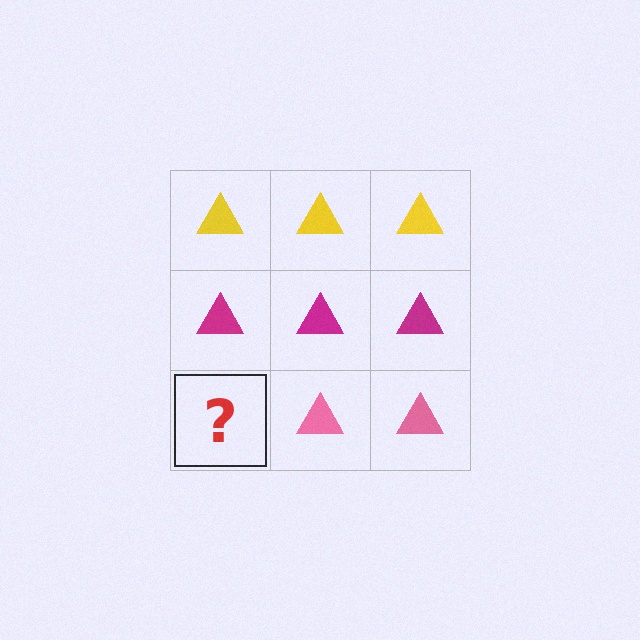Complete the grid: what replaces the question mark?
The question mark should be replaced with a pink triangle.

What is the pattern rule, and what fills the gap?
The rule is that each row has a consistent color. The gap should be filled with a pink triangle.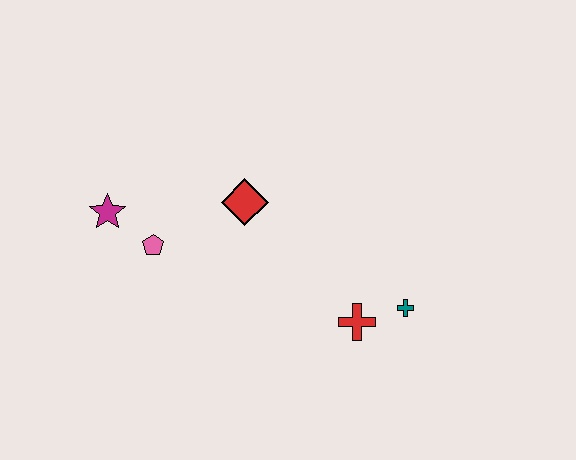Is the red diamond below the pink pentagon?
No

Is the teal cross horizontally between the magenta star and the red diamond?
No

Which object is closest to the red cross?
The teal cross is closest to the red cross.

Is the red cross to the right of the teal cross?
No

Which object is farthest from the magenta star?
The teal cross is farthest from the magenta star.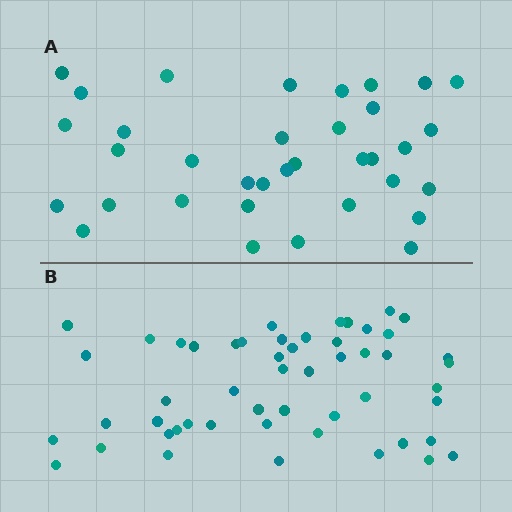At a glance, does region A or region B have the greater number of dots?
Region B (the bottom region) has more dots.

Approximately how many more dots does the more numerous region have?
Region B has approximately 15 more dots than region A.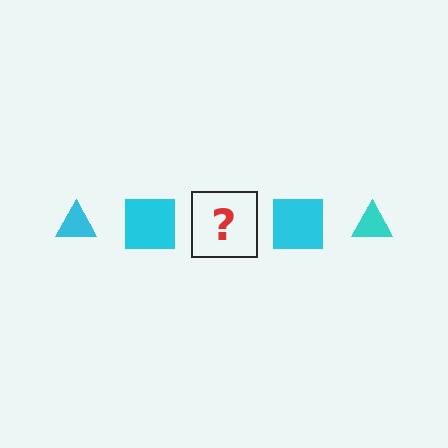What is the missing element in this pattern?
The missing element is a cyan triangle.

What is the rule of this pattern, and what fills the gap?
The rule is that the pattern cycles through triangle, square shapes in cyan. The gap should be filled with a cyan triangle.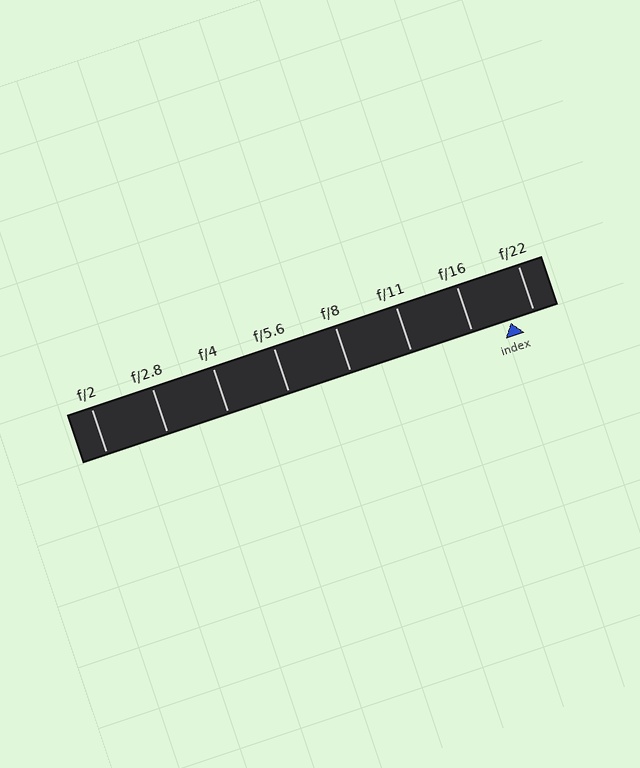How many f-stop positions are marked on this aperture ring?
There are 8 f-stop positions marked.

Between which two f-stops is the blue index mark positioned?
The index mark is between f/16 and f/22.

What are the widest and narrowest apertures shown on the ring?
The widest aperture shown is f/2 and the narrowest is f/22.